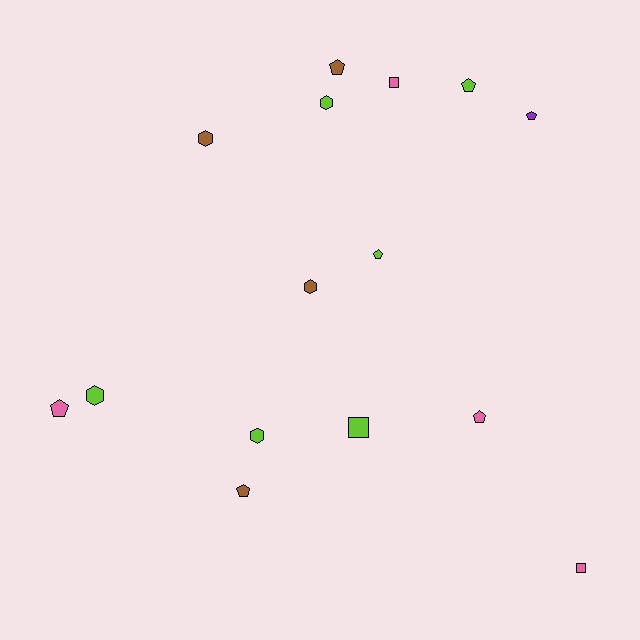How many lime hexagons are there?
There are 3 lime hexagons.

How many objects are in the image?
There are 15 objects.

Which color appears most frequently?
Lime, with 6 objects.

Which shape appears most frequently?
Pentagon, with 7 objects.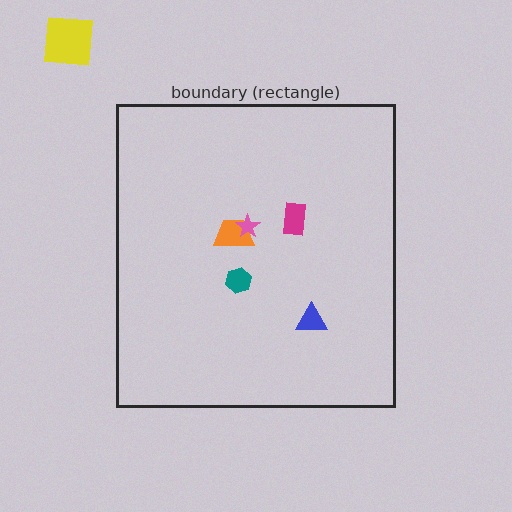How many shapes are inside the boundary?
5 inside, 1 outside.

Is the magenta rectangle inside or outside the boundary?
Inside.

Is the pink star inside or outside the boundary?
Inside.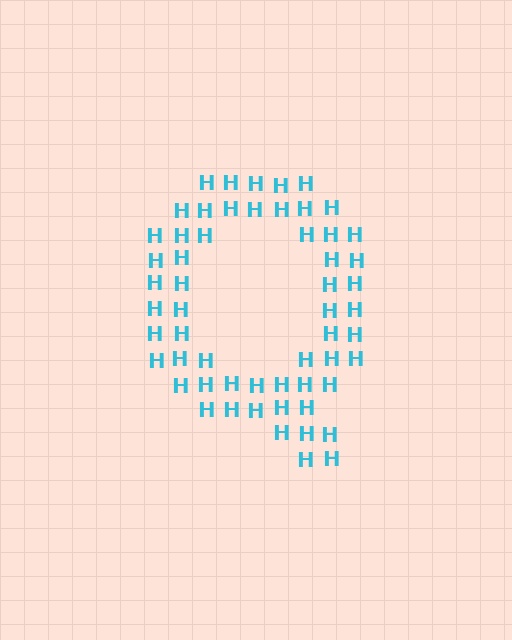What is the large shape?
The large shape is the letter Q.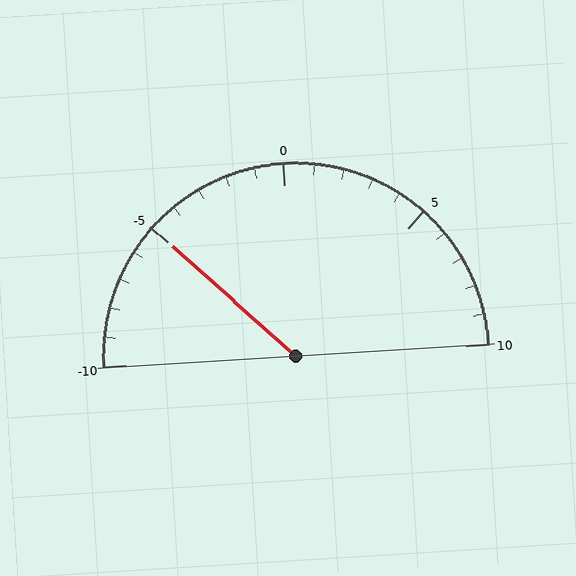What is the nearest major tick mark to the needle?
The nearest major tick mark is -5.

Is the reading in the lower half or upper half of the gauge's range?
The reading is in the lower half of the range (-10 to 10).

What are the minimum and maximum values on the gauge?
The gauge ranges from -10 to 10.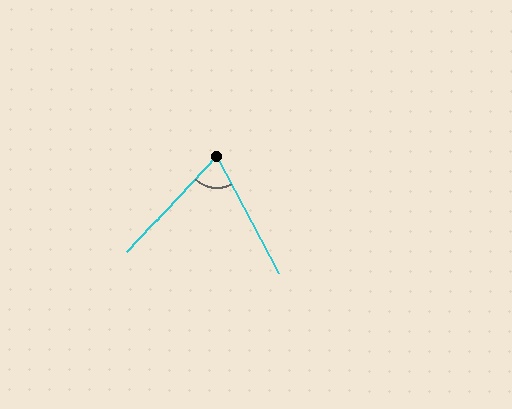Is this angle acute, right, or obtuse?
It is acute.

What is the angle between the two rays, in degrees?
Approximately 71 degrees.